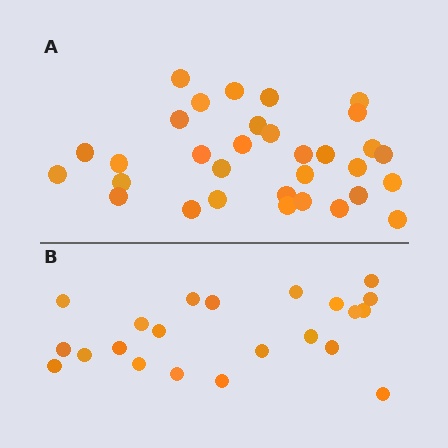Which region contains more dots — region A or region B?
Region A (the top region) has more dots.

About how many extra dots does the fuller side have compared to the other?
Region A has roughly 10 or so more dots than region B.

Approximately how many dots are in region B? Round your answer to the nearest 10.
About 20 dots. (The exact count is 22, which rounds to 20.)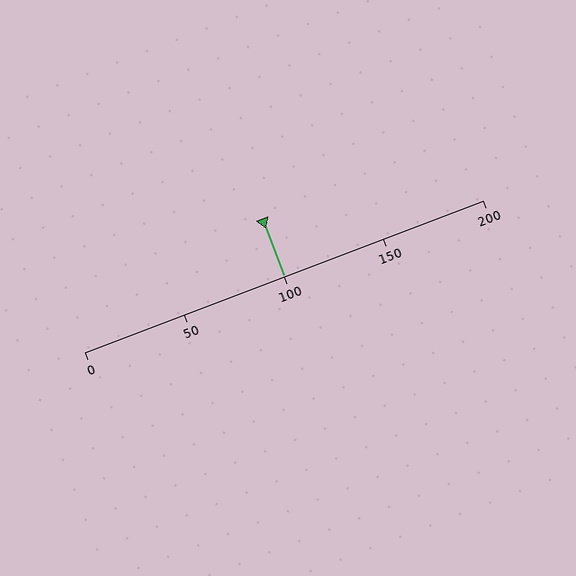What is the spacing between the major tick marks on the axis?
The major ticks are spaced 50 apart.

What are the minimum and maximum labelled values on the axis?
The axis runs from 0 to 200.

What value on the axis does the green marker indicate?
The marker indicates approximately 100.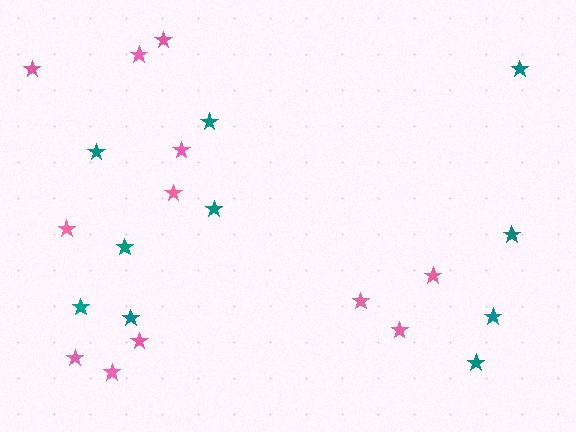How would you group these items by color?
There are 2 groups: one group of teal stars (10) and one group of pink stars (12).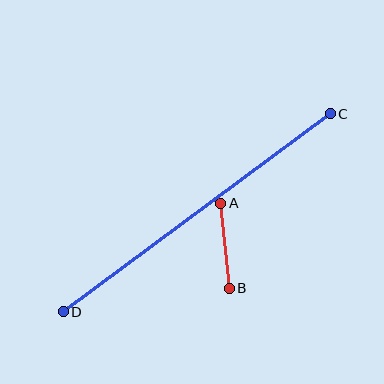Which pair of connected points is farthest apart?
Points C and D are farthest apart.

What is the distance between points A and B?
The distance is approximately 85 pixels.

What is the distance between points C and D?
The distance is approximately 333 pixels.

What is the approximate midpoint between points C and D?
The midpoint is at approximately (197, 213) pixels.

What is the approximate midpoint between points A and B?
The midpoint is at approximately (225, 246) pixels.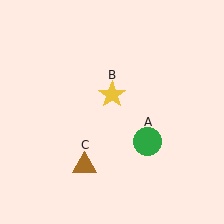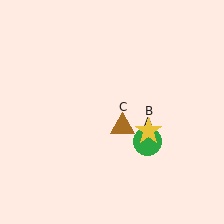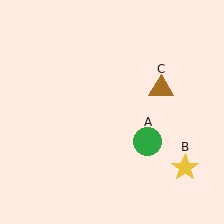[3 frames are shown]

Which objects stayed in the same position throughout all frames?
Green circle (object A) remained stationary.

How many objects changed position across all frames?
2 objects changed position: yellow star (object B), brown triangle (object C).